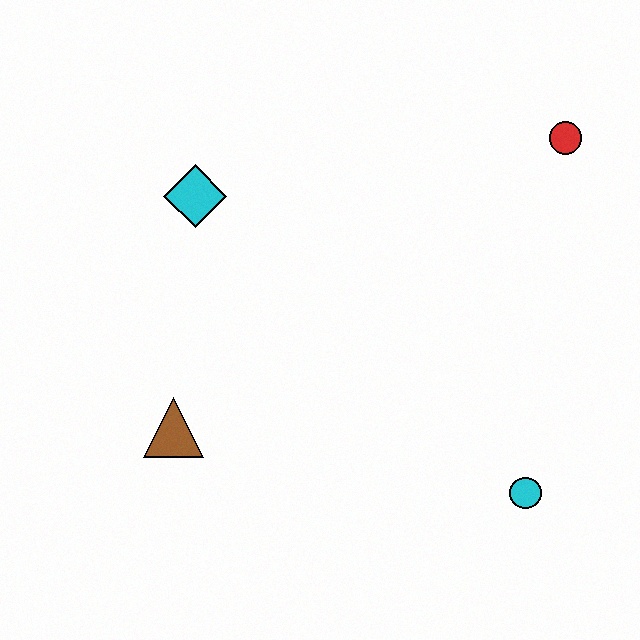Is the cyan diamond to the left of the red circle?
Yes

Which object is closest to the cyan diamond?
The brown triangle is closest to the cyan diamond.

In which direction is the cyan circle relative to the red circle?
The cyan circle is below the red circle.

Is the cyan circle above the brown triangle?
No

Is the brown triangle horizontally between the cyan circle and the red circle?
No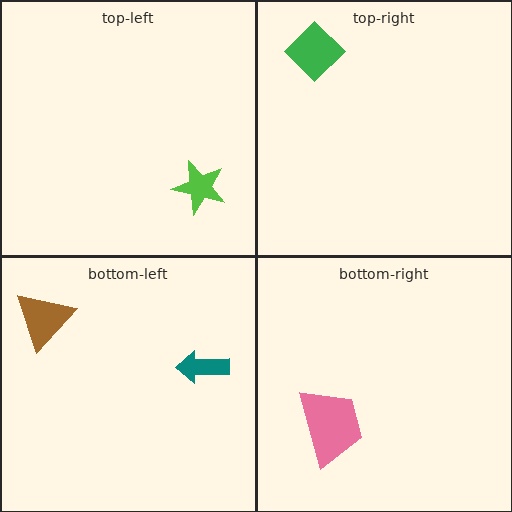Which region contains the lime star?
The top-left region.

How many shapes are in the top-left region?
1.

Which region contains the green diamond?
The top-right region.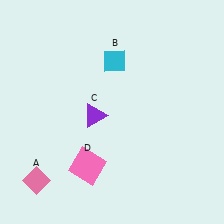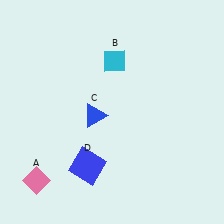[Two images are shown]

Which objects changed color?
C changed from purple to blue. D changed from pink to blue.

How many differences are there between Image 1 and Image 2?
There are 2 differences between the two images.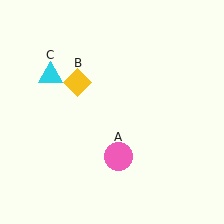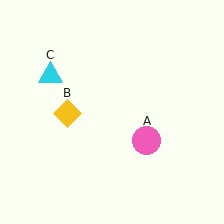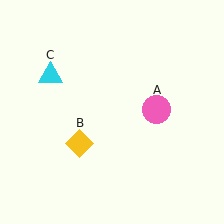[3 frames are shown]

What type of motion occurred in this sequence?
The pink circle (object A), yellow diamond (object B) rotated counterclockwise around the center of the scene.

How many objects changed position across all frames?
2 objects changed position: pink circle (object A), yellow diamond (object B).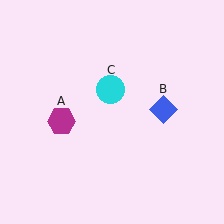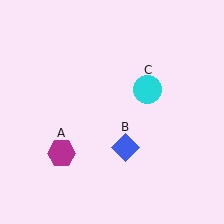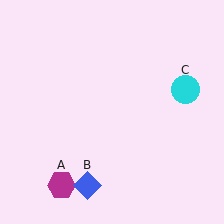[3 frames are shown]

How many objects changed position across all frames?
3 objects changed position: magenta hexagon (object A), blue diamond (object B), cyan circle (object C).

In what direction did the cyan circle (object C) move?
The cyan circle (object C) moved right.